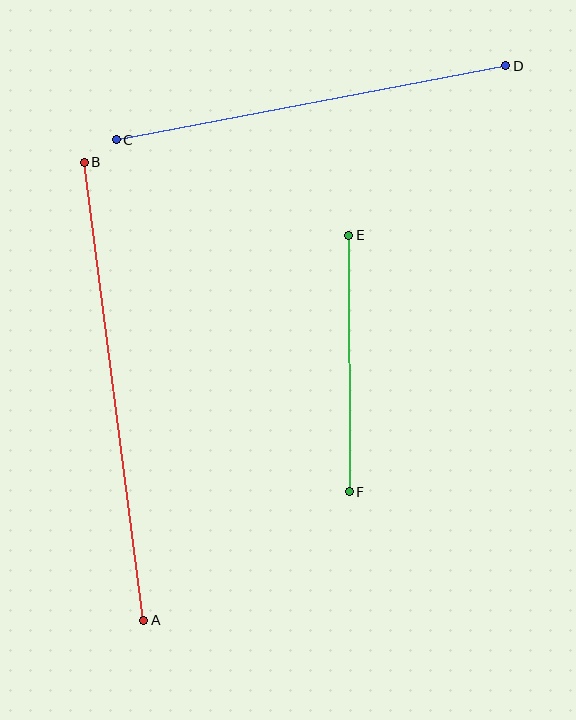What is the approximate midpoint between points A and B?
The midpoint is at approximately (114, 391) pixels.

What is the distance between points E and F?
The distance is approximately 257 pixels.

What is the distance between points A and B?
The distance is approximately 462 pixels.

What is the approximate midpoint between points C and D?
The midpoint is at approximately (311, 103) pixels.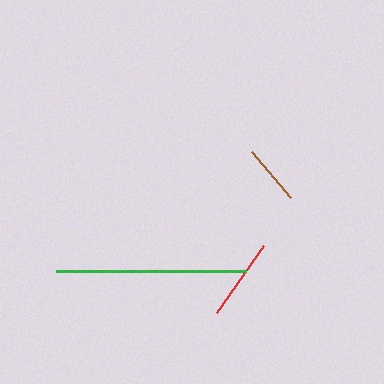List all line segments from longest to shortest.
From longest to shortest: green, red, brown.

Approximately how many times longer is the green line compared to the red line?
The green line is approximately 2.3 times the length of the red line.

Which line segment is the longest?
The green line is the longest at approximately 190 pixels.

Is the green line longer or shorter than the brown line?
The green line is longer than the brown line.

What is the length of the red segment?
The red segment is approximately 82 pixels long.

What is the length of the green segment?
The green segment is approximately 190 pixels long.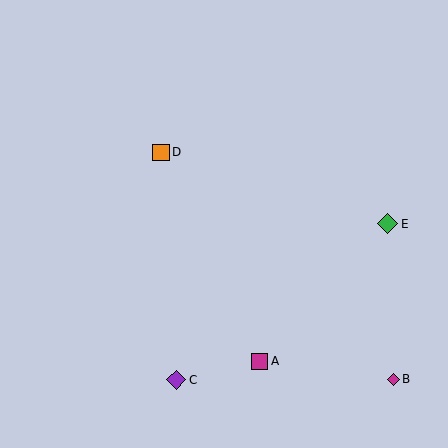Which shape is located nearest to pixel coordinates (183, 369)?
The purple diamond (labeled C) at (176, 380) is nearest to that location.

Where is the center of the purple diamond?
The center of the purple diamond is at (176, 380).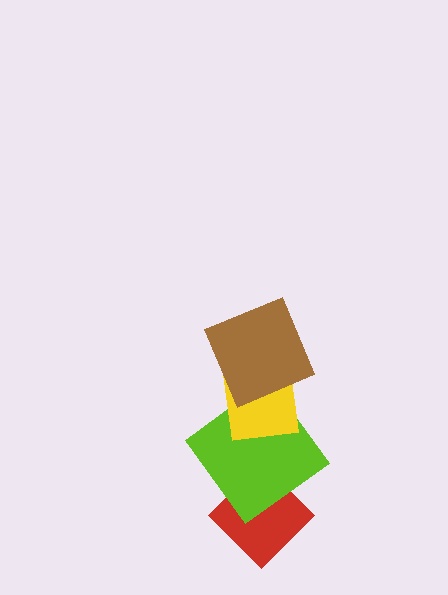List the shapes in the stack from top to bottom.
From top to bottom: the brown square, the yellow square, the lime diamond, the red diamond.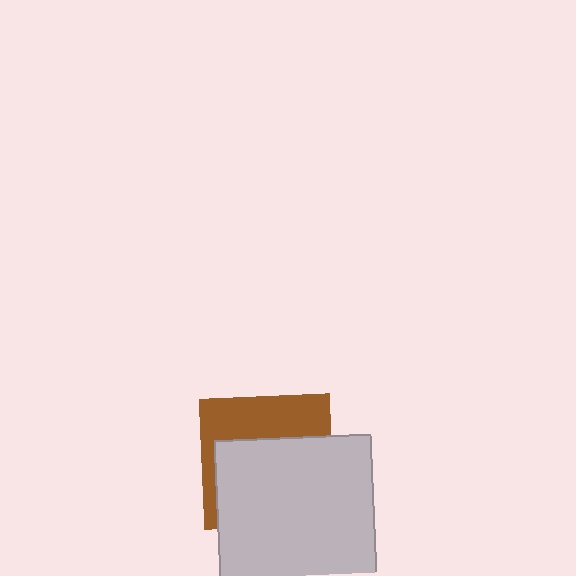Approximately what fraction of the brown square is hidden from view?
Roughly 61% of the brown square is hidden behind the light gray rectangle.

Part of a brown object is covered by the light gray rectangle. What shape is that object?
It is a square.